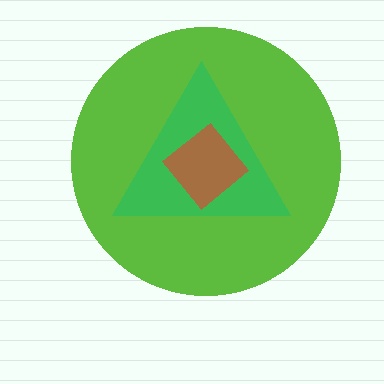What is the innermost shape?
The brown diamond.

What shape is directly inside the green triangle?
The brown diamond.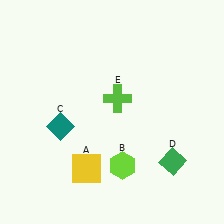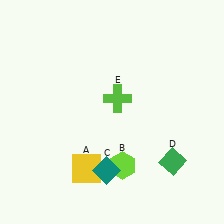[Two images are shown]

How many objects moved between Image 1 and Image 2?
1 object moved between the two images.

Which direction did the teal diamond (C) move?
The teal diamond (C) moved right.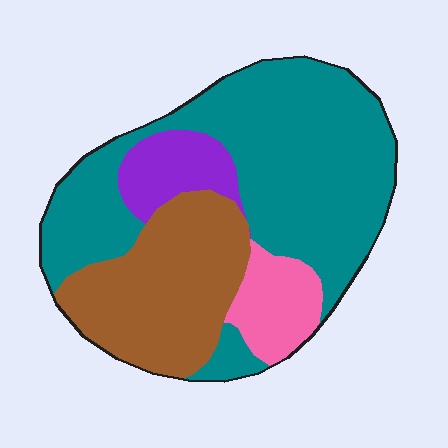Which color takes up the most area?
Teal, at roughly 55%.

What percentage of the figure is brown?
Brown covers about 30% of the figure.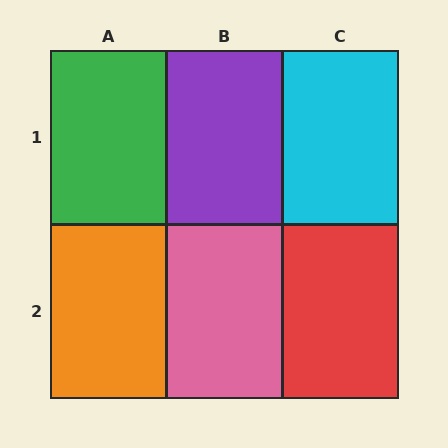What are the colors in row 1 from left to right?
Green, purple, cyan.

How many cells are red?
1 cell is red.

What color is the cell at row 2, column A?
Orange.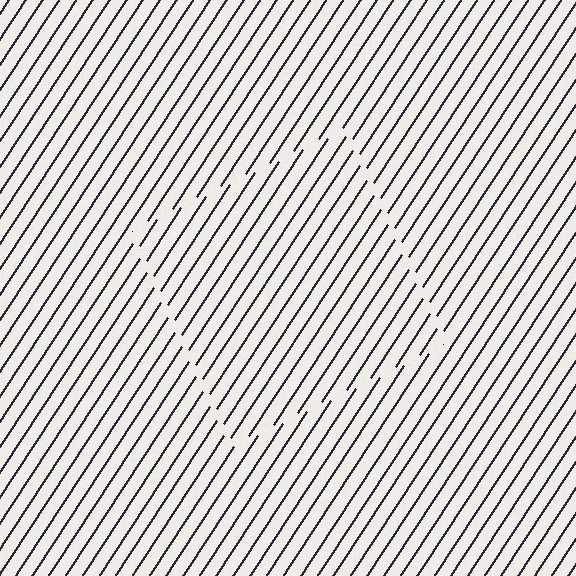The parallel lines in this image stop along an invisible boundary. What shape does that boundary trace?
An illusory square. The interior of the shape contains the same grating, shifted by half a period — the contour is defined by the phase discontinuity where line-ends from the inner and outer gratings abut.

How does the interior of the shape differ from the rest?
The interior of the shape contains the same grating, shifted by half a period — the contour is defined by the phase discontinuity where line-ends from the inner and outer gratings abut.